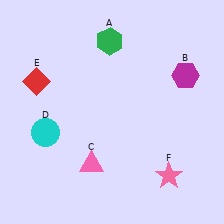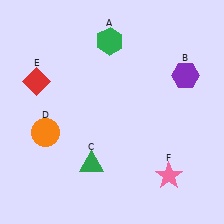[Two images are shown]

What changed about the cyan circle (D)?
In Image 1, D is cyan. In Image 2, it changed to orange.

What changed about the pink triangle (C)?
In Image 1, C is pink. In Image 2, it changed to green.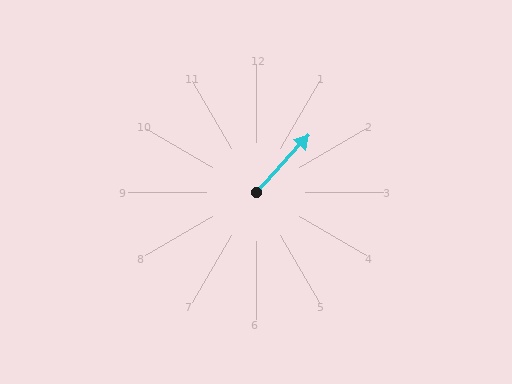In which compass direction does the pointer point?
Northeast.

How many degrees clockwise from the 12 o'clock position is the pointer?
Approximately 43 degrees.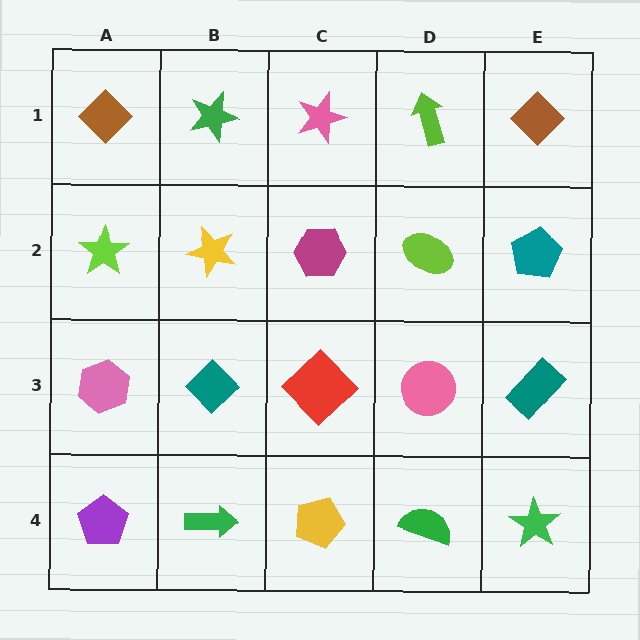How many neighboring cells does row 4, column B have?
3.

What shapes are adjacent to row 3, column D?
A lime ellipse (row 2, column D), a green semicircle (row 4, column D), a red diamond (row 3, column C), a teal rectangle (row 3, column E).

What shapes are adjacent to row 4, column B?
A teal diamond (row 3, column B), a purple pentagon (row 4, column A), a yellow pentagon (row 4, column C).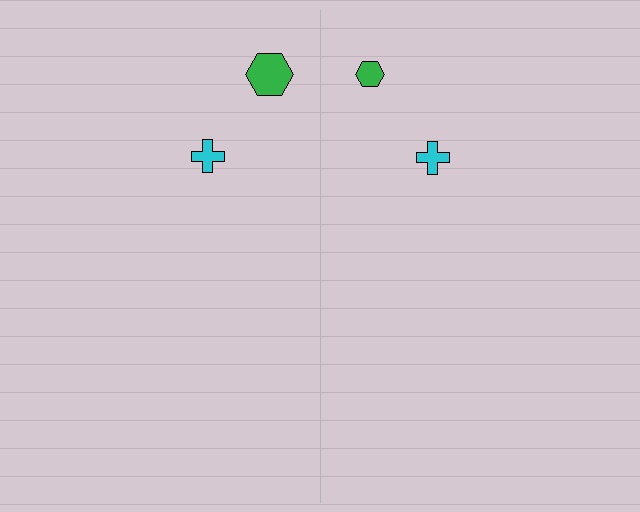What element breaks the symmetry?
The green hexagon on the right side has a different size than its mirror counterpart.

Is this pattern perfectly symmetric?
No, the pattern is not perfectly symmetric. The green hexagon on the right side has a different size than its mirror counterpart.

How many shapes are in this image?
There are 4 shapes in this image.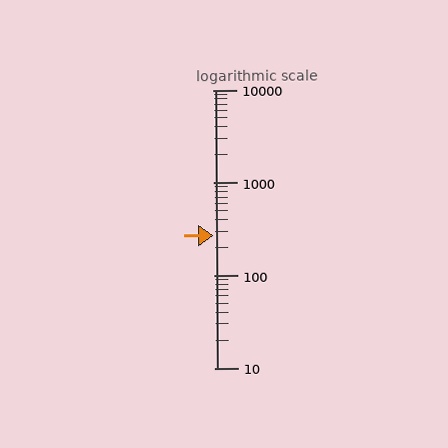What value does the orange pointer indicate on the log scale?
The pointer indicates approximately 270.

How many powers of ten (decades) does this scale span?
The scale spans 3 decades, from 10 to 10000.